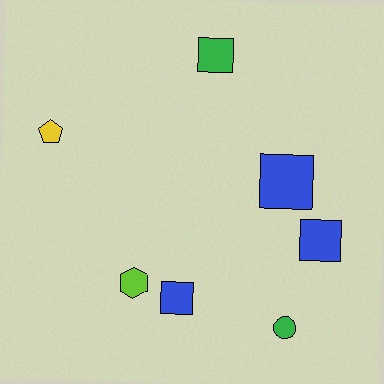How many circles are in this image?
There is 1 circle.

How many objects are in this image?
There are 7 objects.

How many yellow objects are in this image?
There is 1 yellow object.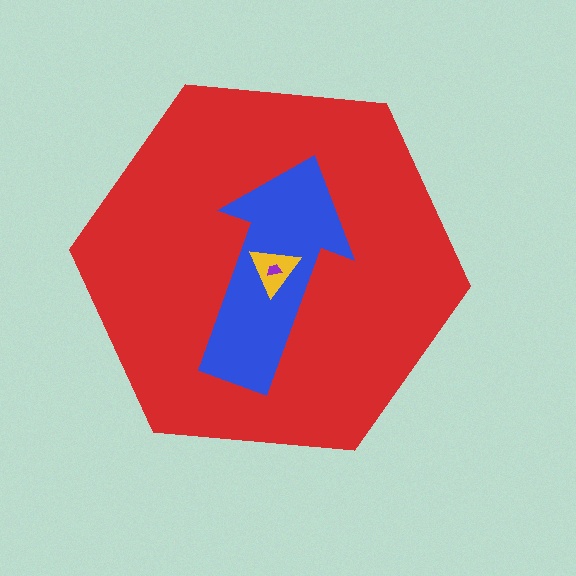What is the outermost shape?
The red hexagon.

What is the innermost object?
The purple trapezoid.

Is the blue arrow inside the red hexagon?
Yes.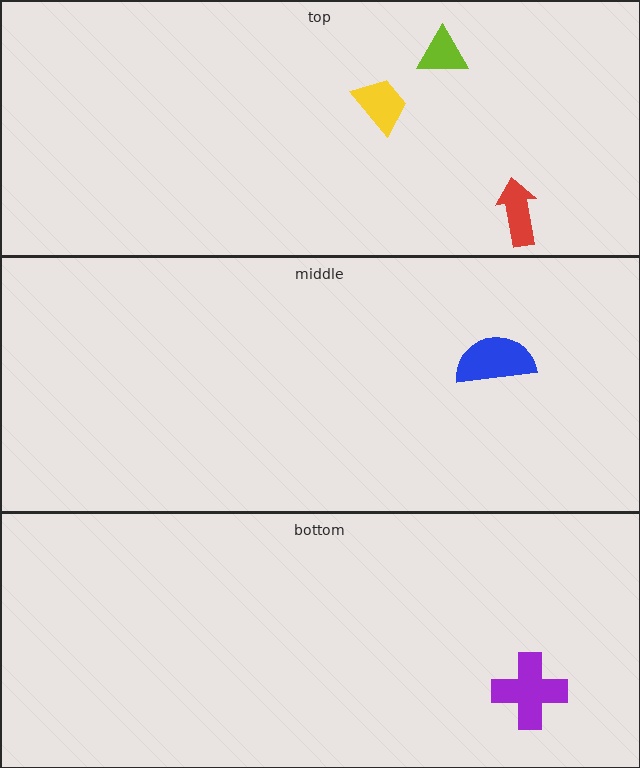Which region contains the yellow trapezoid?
The top region.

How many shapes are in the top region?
3.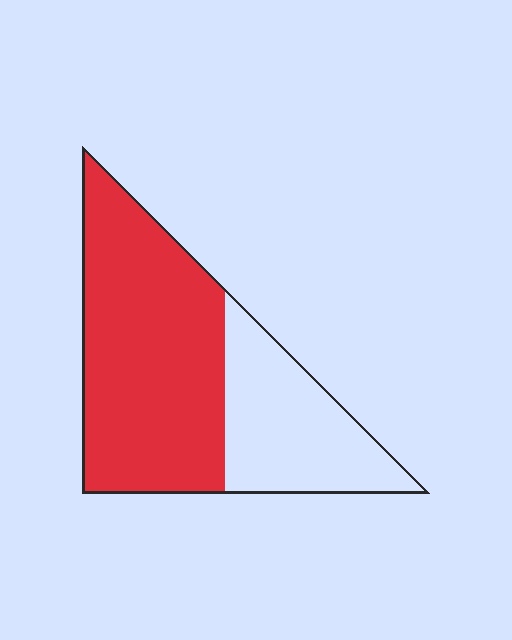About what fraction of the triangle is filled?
About two thirds (2/3).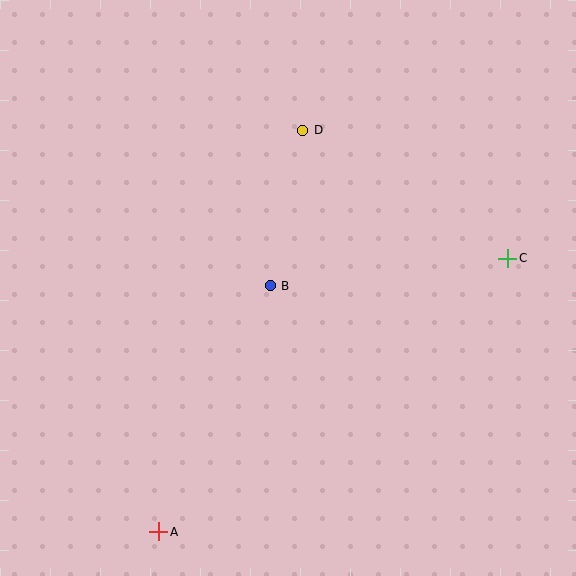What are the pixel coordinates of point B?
Point B is at (270, 286).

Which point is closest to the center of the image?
Point B at (270, 286) is closest to the center.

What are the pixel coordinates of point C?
Point C is at (508, 258).